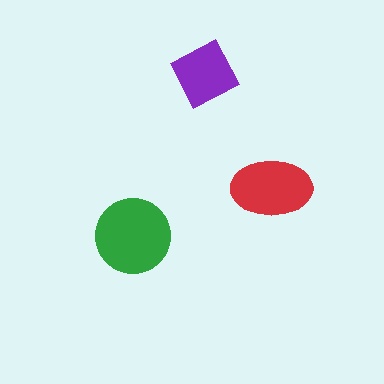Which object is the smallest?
The purple diamond.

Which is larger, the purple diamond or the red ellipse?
The red ellipse.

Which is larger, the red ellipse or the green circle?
The green circle.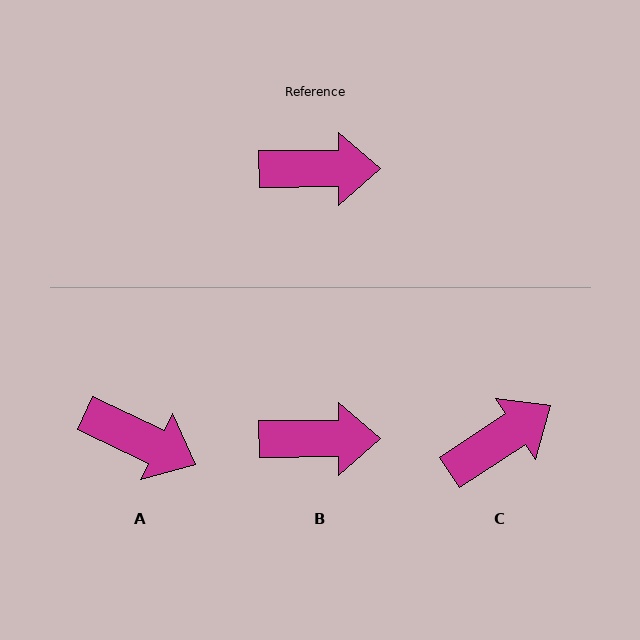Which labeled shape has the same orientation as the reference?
B.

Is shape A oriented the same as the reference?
No, it is off by about 26 degrees.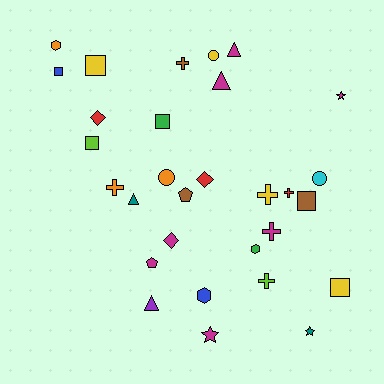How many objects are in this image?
There are 30 objects.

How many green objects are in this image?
There are 2 green objects.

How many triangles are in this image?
There are 4 triangles.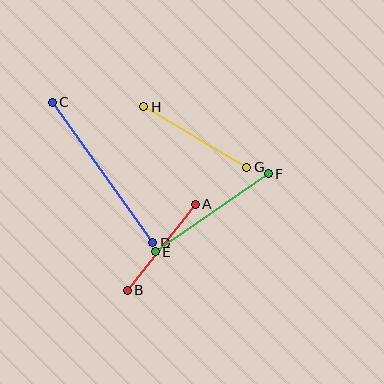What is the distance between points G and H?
The distance is approximately 119 pixels.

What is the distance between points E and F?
The distance is approximately 138 pixels.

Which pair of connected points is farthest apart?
Points C and D are farthest apart.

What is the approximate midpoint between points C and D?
The midpoint is at approximately (103, 172) pixels.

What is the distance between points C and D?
The distance is approximately 173 pixels.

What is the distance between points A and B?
The distance is approximately 110 pixels.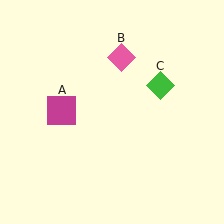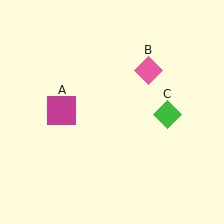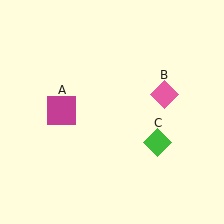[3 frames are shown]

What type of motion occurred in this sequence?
The pink diamond (object B), green diamond (object C) rotated clockwise around the center of the scene.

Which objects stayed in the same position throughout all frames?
Magenta square (object A) remained stationary.